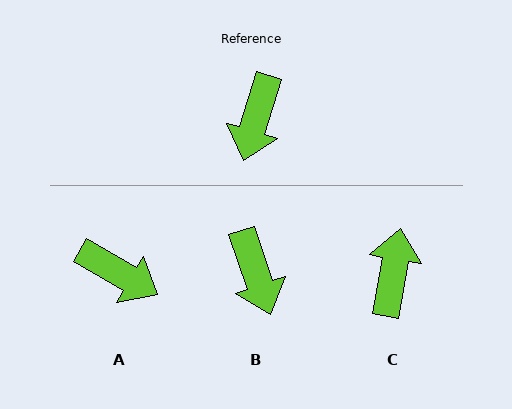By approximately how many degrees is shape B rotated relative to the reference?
Approximately 36 degrees counter-clockwise.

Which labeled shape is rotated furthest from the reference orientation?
C, about 173 degrees away.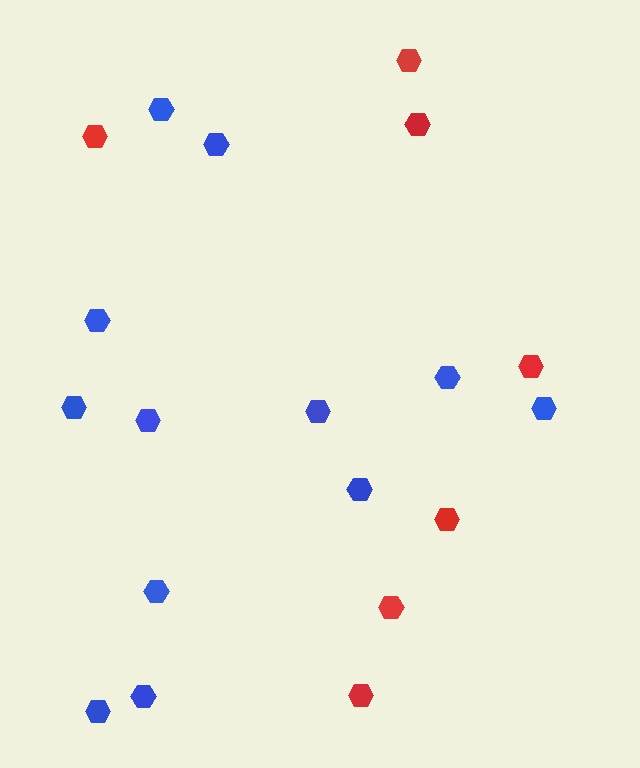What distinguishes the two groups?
There are 2 groups: one group of red hexagons (7) and one group of blue hexagons (12).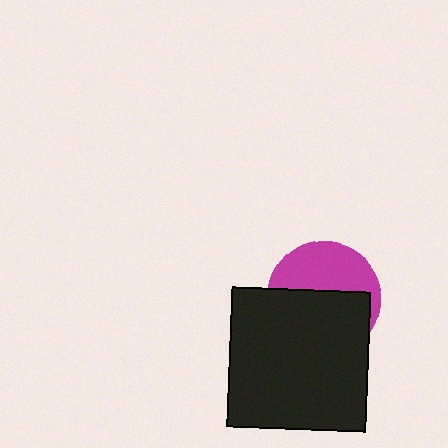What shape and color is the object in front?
The object in front is a black square.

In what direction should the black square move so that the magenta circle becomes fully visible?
The black square should move down. That is the shortest direction to clear the overlap and leave the magenta circle fully visible.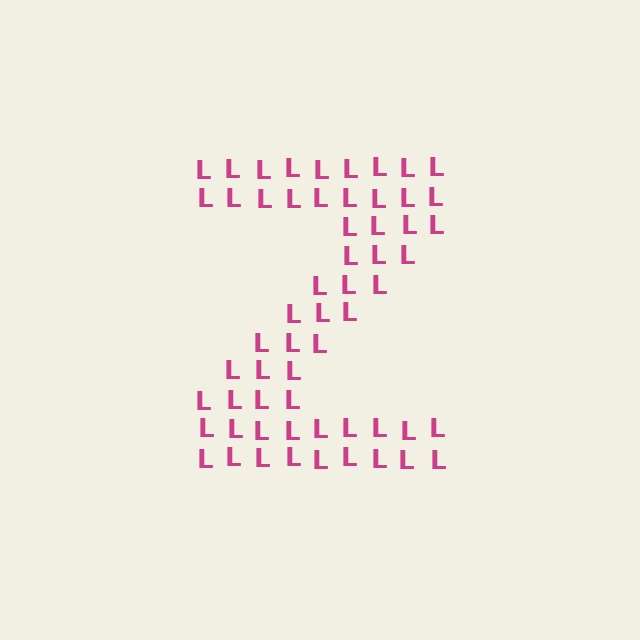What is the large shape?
The large shape is the letter Z.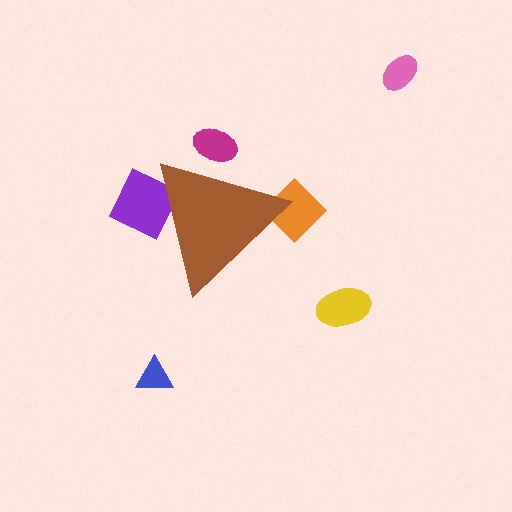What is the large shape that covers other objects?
A brown triangle.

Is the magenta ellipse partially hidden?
Yes, the magenta ellipse is partially hidden behind the brown triangle.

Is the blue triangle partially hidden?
No, the blue triangle is fully visible.